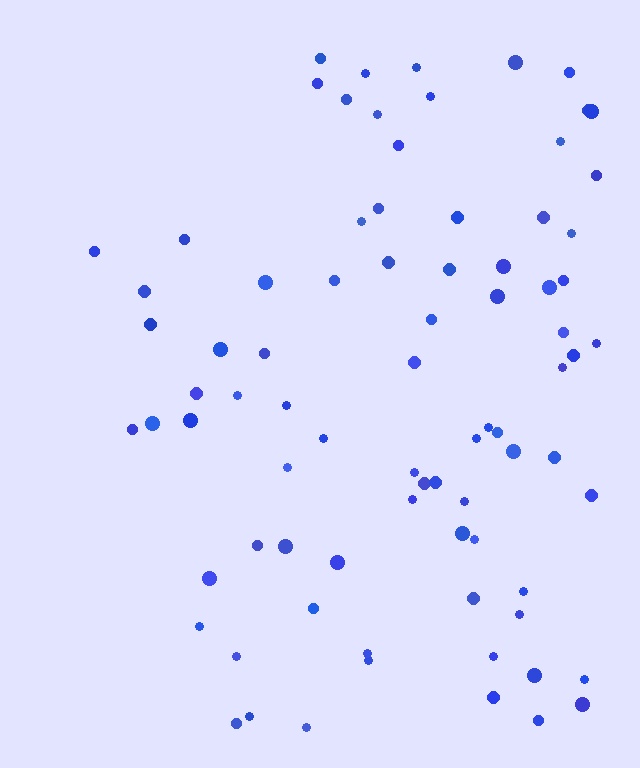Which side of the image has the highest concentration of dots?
The right.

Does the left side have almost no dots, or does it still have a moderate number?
Still a moderate number, just noticeably fewer than the right.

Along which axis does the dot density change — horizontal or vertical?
Horizontal.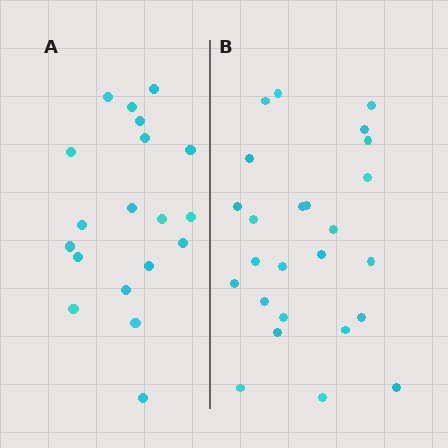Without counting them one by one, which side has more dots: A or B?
Region B (the right region) has more dots.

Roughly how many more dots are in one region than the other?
Region B has about 6 more dots than region A.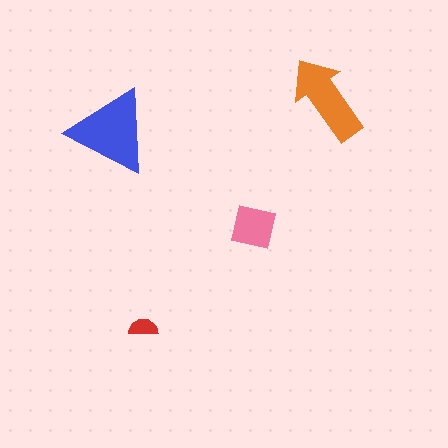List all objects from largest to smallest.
The blue triangle, the orange arrow, the pink square, the red semicircle.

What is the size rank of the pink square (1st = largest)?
3rd.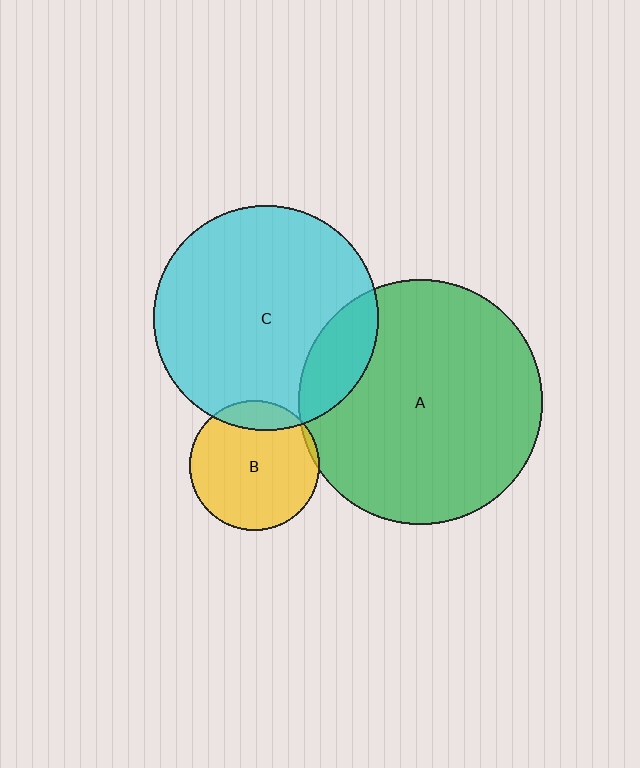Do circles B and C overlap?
Yes.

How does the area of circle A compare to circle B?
Approximately 3.5 times.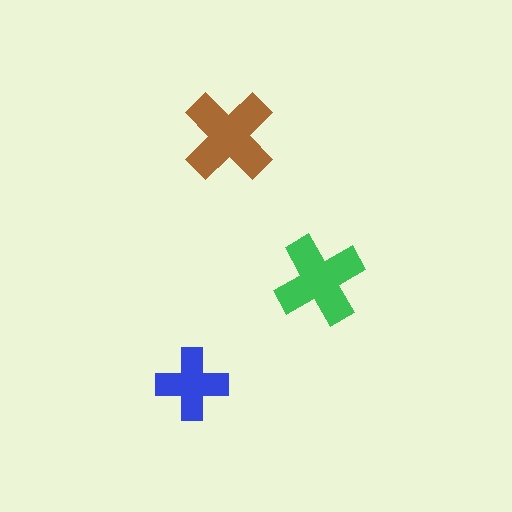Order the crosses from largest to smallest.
the brown one, the green one, the blue one.